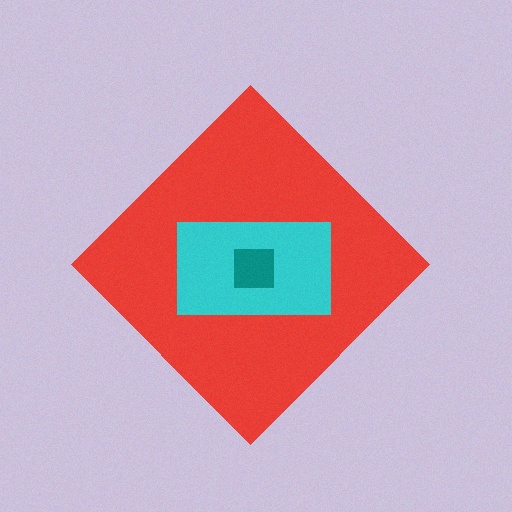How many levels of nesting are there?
3.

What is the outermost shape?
The red diamond.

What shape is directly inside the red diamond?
The cyan rectangle.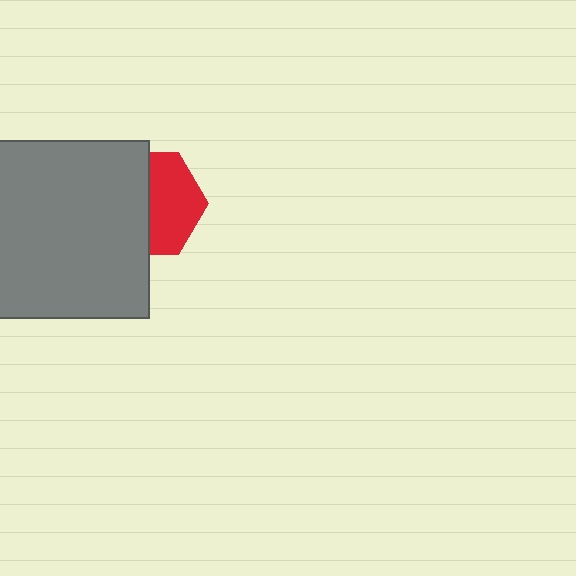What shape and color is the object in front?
The object in front is a gray square.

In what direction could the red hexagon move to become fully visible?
The red hexagon could move right. That would shift it out from behind the gray square entirely.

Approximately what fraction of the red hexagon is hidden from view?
Roughly 50% of the red hexagon is hidden behind the gray square.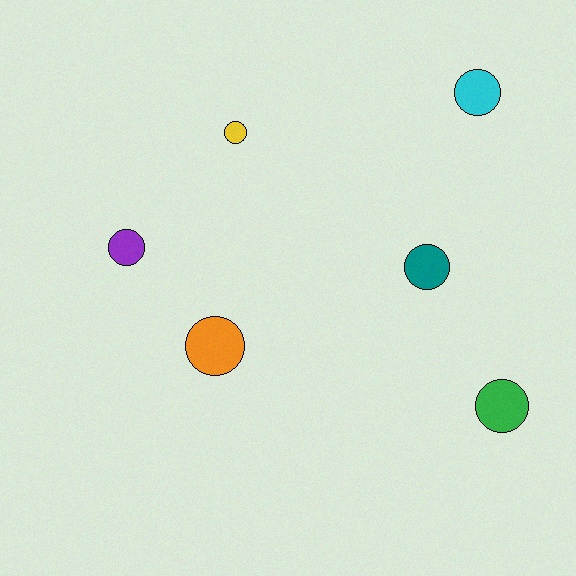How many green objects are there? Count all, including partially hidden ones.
There is 1 green object.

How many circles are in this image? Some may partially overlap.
There are 6 circles.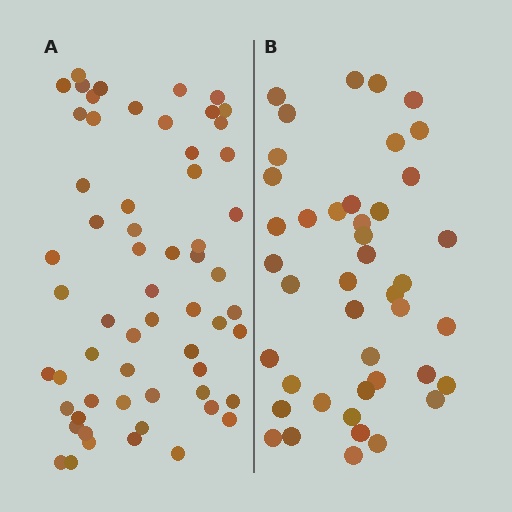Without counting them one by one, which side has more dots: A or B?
Region A (the left region) has more dots.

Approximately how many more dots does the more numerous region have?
Region A has approximately 15 more dots than region B.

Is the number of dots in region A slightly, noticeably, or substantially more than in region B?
Region A has noticeably more, but not dramatically so. The ratio is roughly 1.4 to 1.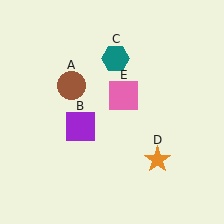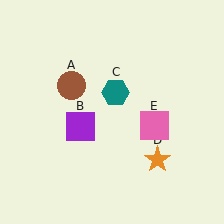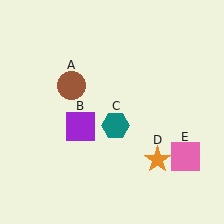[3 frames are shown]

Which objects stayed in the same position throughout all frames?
Brown circle (object A) and purple square (object B) and orange star (object D) remained stationary.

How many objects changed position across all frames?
2 objects changed position: teal hexagon (object C), pink square (object E).